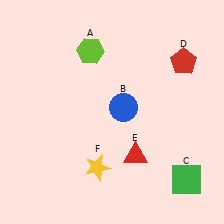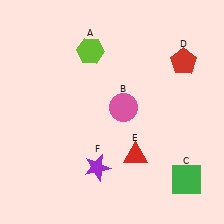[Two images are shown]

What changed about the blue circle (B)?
In Image 1, B is blue. In Image 2, it changed to pink.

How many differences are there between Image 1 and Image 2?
There are 2 differences between the two images.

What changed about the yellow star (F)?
In Image 1, F is yellow. In Image 2, it changed to purple.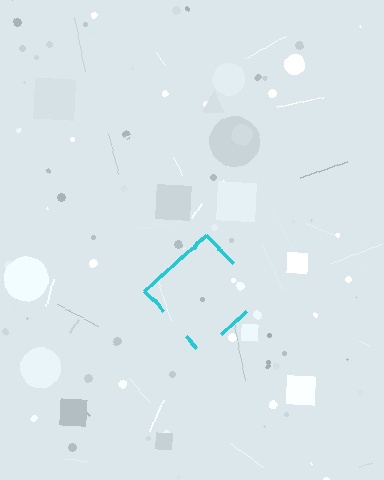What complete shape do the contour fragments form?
The contour fragments form a diamond.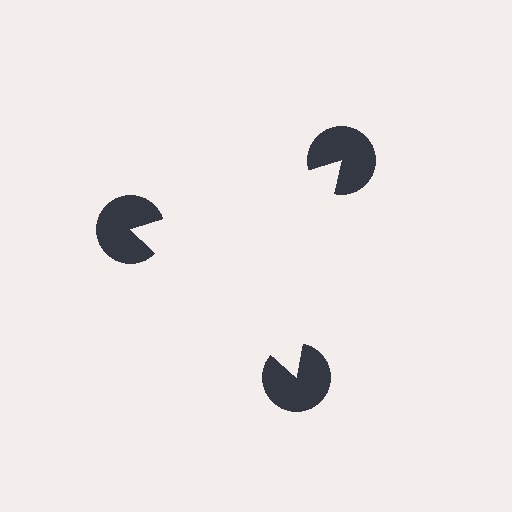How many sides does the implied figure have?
3 sides.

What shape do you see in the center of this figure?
An illusory triangle — its edges are inferred from the aligned wedge cuts in the pac-man discs, not physically drawn.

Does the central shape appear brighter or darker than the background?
It typically appears slightly brighter than the background, even though no actual brightness change is drawn.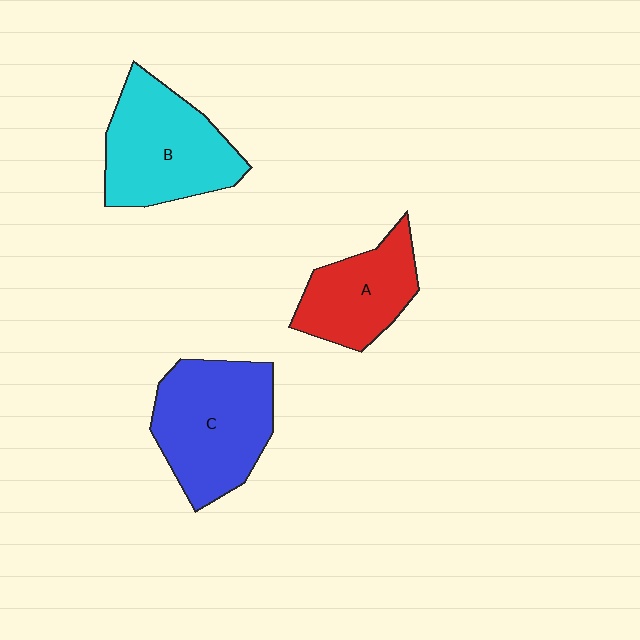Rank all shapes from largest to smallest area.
From largest to smallest: C (blue), B (cyan), A (red).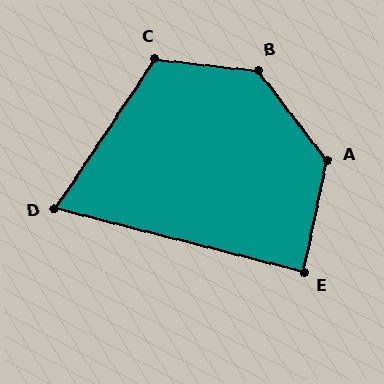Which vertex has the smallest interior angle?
D, at approximately 71 degrees.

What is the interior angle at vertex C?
Approximately 117 degrees (obtuse).